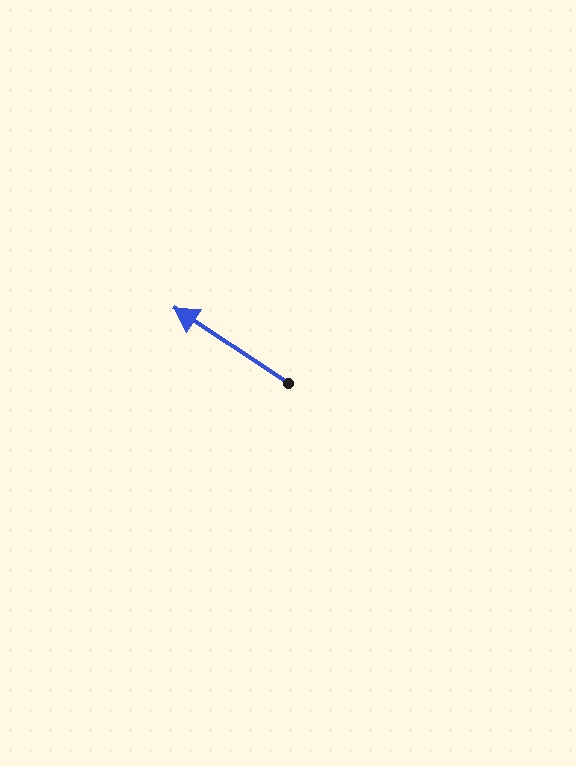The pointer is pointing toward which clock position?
Roughly 10 o'clock.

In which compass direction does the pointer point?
Northwest.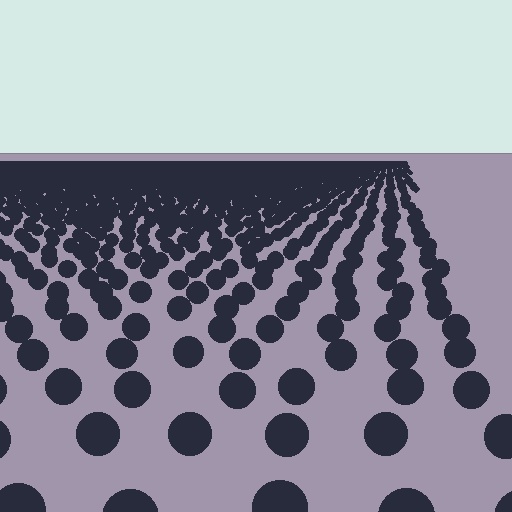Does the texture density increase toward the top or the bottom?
Density increases toward the top.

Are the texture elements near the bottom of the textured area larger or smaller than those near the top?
Larger. Near the bottom, elements are closer to the viewer and appear at a bigger on-screen size.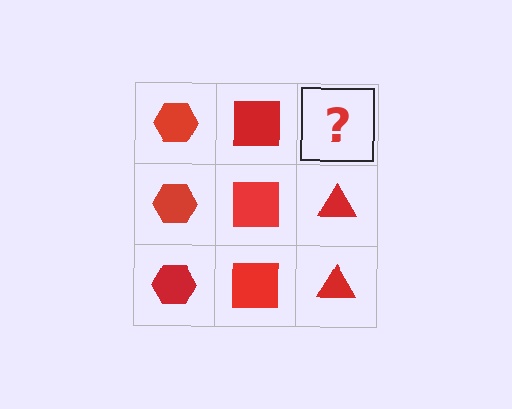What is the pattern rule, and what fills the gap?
The rule is that each column has a consistent shape. The gap should be filled with a red triangle.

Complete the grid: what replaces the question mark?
The question mark should be replaced with a red triangle.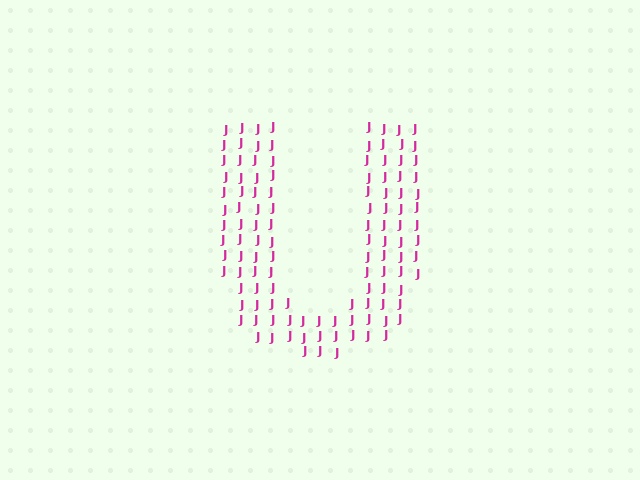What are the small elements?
The small elements are letter J's.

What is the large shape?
The large shape is the letter U.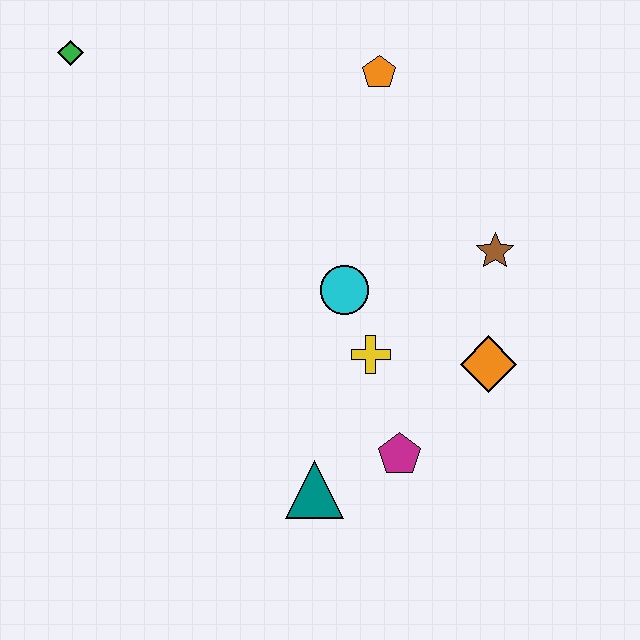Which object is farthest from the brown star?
The green diamond is farthest from the brown star.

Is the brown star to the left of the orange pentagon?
No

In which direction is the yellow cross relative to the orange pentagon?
The yellow cross is below the orange pentagon.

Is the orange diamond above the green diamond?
No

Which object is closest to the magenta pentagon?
The teal triangle is closest to the magenta pentagon.